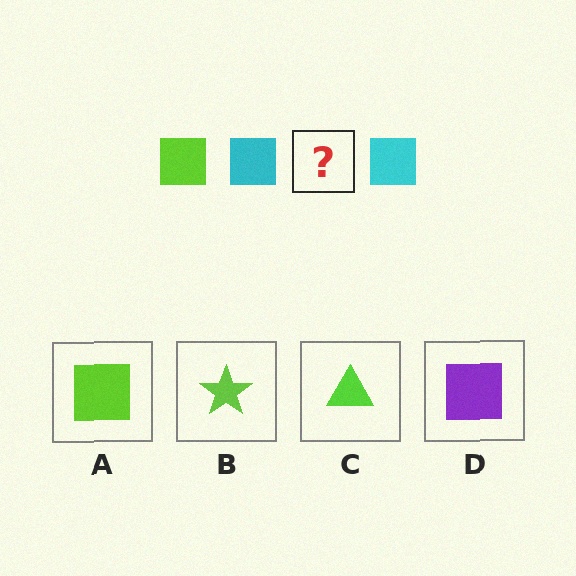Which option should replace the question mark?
Option A.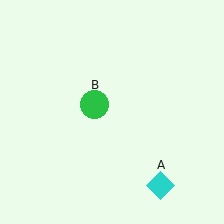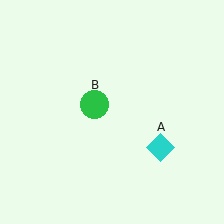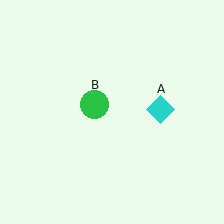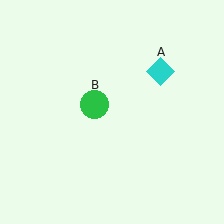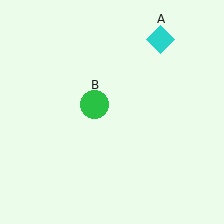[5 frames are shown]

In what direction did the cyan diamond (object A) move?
The cyan diamond (object A) moved up.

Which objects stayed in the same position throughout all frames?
Green circle (object B) remained stationary.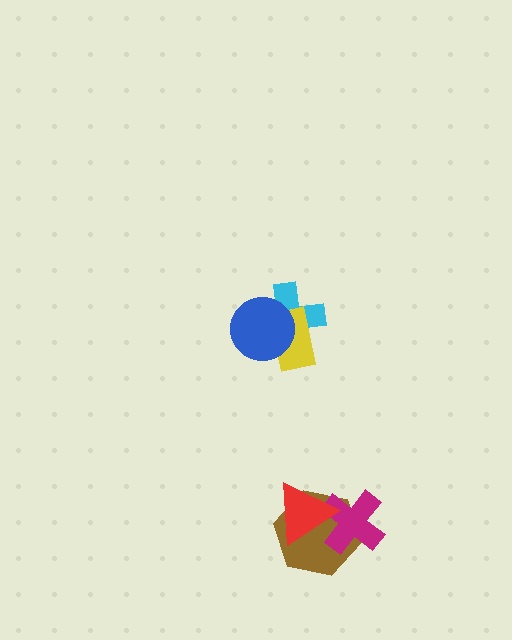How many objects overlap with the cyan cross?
2 objects overlap with the cyan cross.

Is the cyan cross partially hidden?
Yes, it is partially covered by another shape.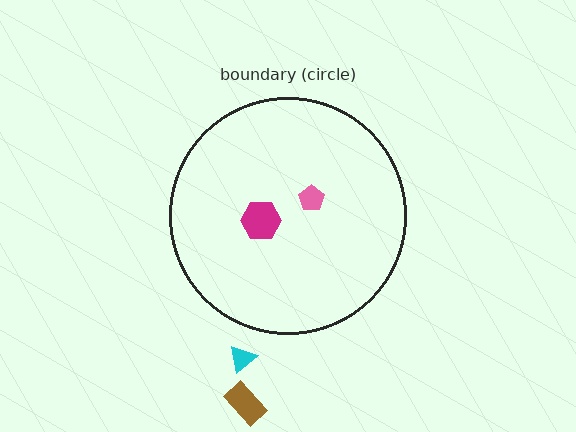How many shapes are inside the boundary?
2 inside, 2 outside.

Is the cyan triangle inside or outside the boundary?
Outside.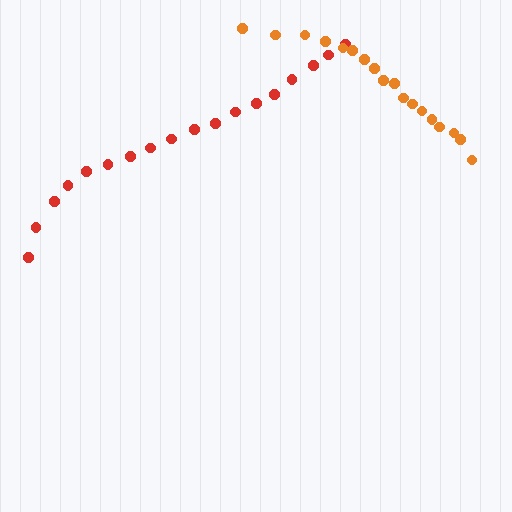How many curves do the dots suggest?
There are 2 distinct paths.